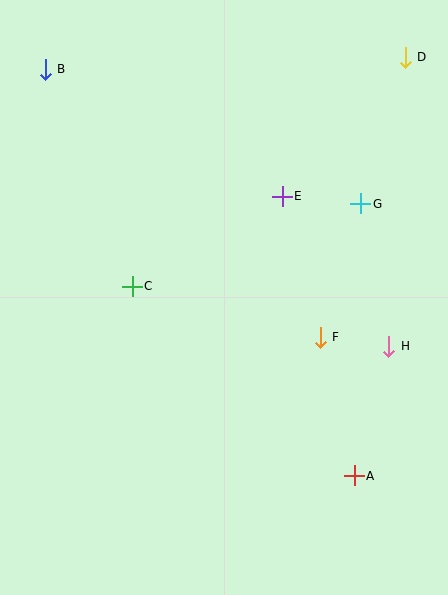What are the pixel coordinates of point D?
Point D is at (405, 57).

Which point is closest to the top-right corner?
Point D is closest to the top-right corner.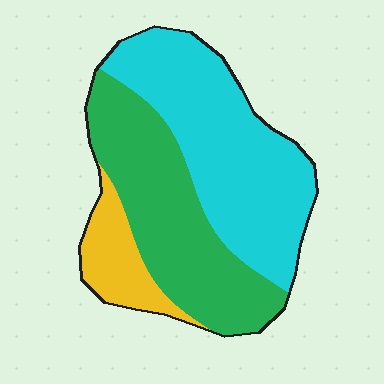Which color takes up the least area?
Yellow, at roughly 15%.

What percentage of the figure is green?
Green takes up about two fifths (2/5) of the figure.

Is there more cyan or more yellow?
Cyan.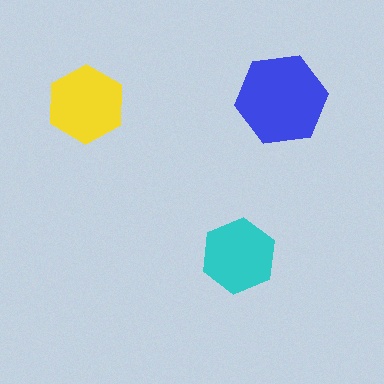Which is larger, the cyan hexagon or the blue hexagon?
The blue one.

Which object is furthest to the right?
The blue hexagon is rightmost.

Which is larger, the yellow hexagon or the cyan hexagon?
The yellow one.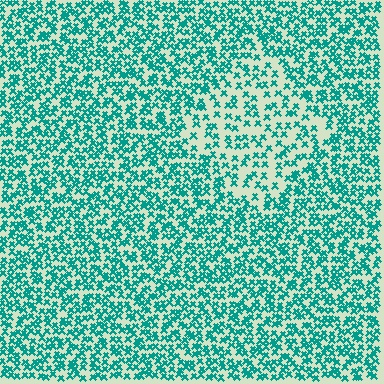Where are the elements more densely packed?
The elements are more densely packed outside the diamond boundary.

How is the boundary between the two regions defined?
The boundary is defined by a change in element density (approximately 1.9x ratio). All elements are the same color, size, and shape.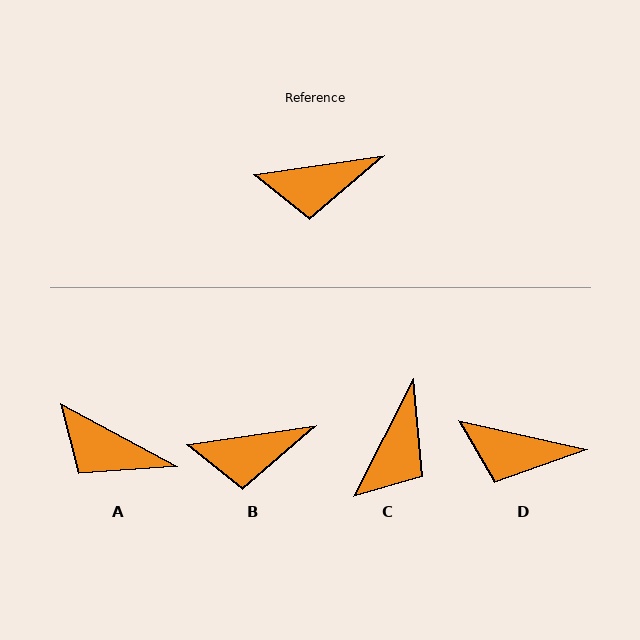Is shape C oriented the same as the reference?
No, it is off by about 55 degrees.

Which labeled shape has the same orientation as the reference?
B.